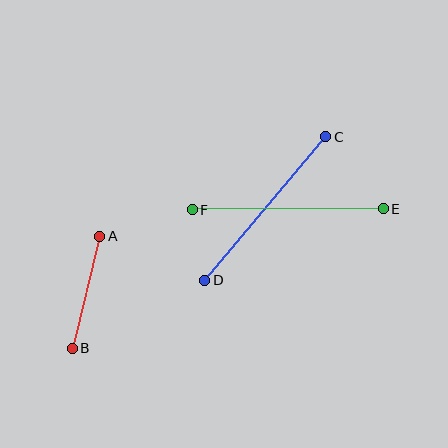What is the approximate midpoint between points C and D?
The midpoint is at approximately (265, 208) pixels.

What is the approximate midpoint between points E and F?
The midpoint is at approximately (288, 209) pixels.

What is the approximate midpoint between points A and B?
The midpoint is at approximately (86, 292) pixels.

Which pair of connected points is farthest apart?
Points E and F are farthest apart.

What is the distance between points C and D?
The distance is approximately 188 pixels.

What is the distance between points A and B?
The distance is approximately 115 pixels.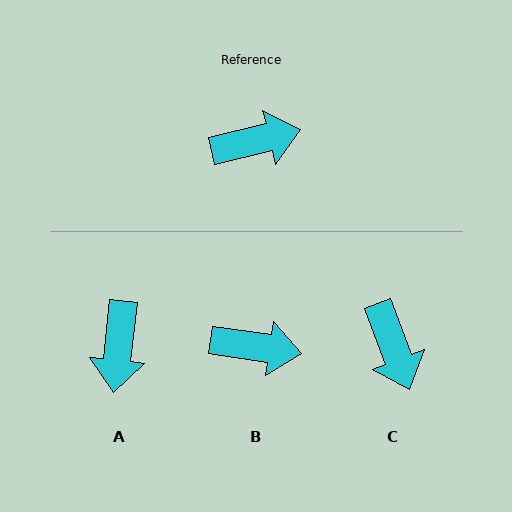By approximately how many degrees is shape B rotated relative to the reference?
Approximately 22 degrees clockwise.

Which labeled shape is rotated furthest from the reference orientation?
A, about 110 degrees away.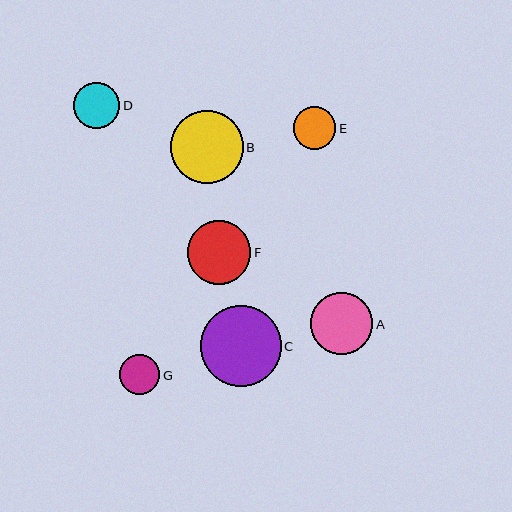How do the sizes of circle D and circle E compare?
Circle D and circle E are approximately the same size.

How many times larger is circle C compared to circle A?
Circle C is approximately 1.3 times the size of circle A.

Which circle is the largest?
Circle C is the largest with a size of approximately 81 pixels.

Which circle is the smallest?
Circle G is the smallest with a size of approximately 40 pixels.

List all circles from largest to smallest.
From largest to smallest: C, B, F, A, D, E, G.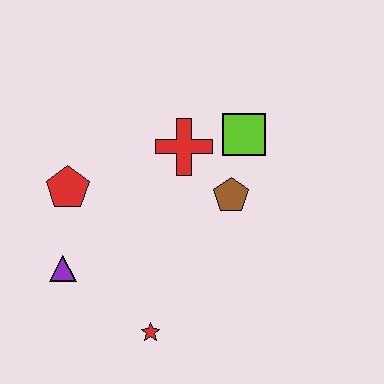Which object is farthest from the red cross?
The red star is farthest from the red cross.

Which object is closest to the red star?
The purple triangle is closest to the red star.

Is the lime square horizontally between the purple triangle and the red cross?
No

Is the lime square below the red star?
No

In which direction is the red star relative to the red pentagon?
The red star is below the red pentagon.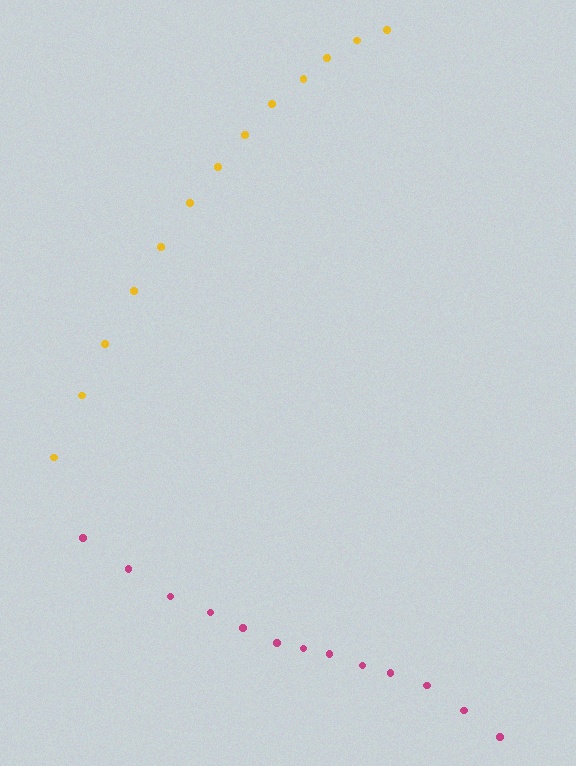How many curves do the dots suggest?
There are 2 distinct paths.